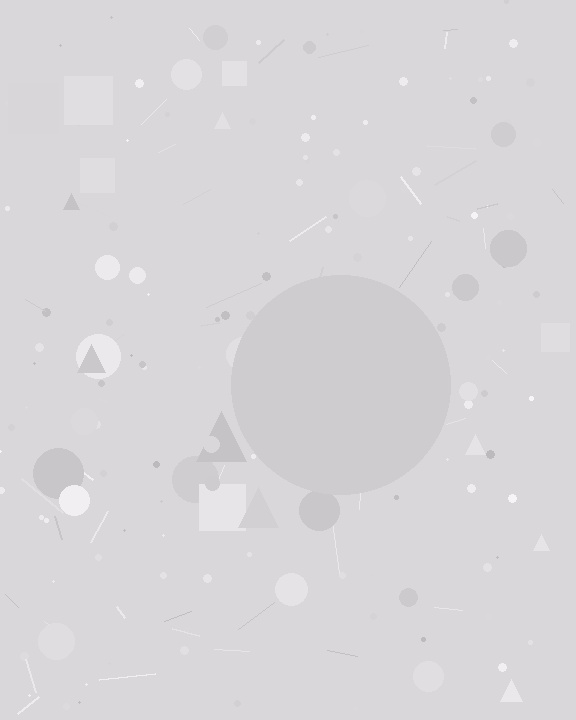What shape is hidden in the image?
A circle is hidden in the image.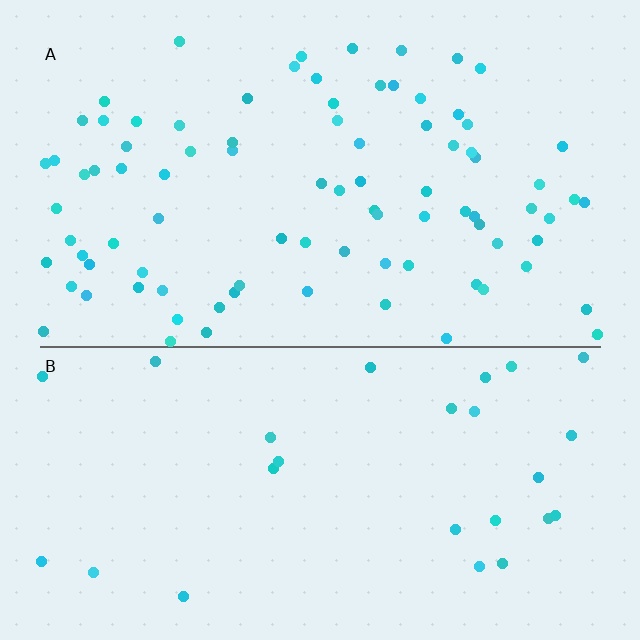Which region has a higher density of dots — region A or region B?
A (the top).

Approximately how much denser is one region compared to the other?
Approximately 3.2× — region A over region B.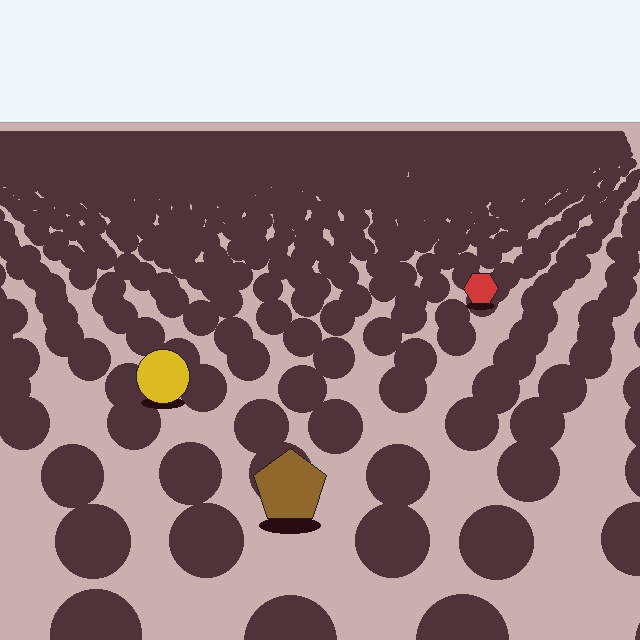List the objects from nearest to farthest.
From nearest to farthest: the brown pentagon, the yellow circle, the red hexagon.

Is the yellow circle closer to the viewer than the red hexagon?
Yes. The yellow circle is closer — you can tell from the texture gradient: the ground texture is coarser near it.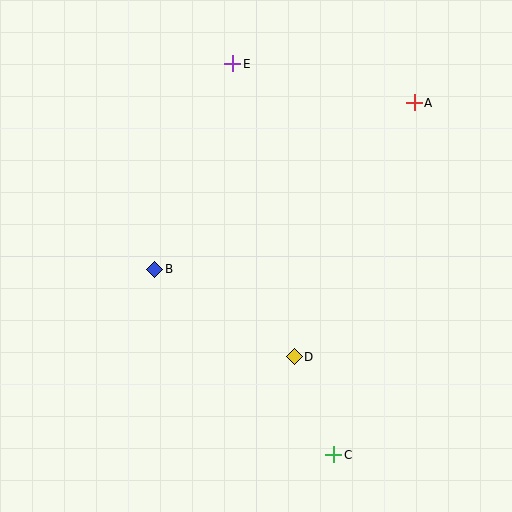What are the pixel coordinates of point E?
Point E is at (233, 64).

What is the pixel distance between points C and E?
The distance between C and E is 404 pixels.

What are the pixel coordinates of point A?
Point A is at (414, 103).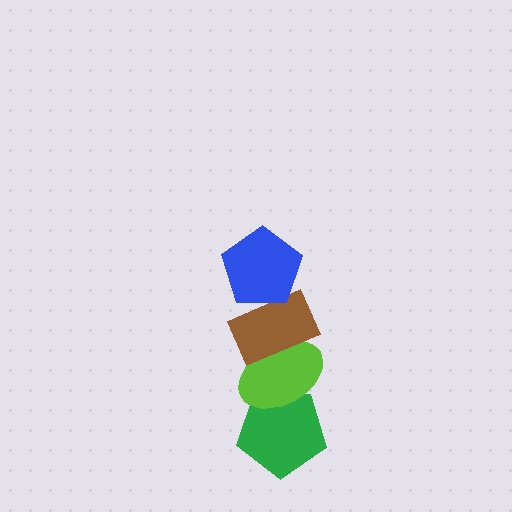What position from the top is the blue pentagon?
The blue pentagon is 1st from the top.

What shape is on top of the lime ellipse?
The brown rectangle is on top of the lime ellipse.